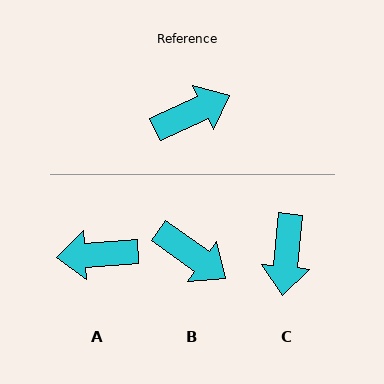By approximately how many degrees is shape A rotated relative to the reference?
Approximately 159 degrees counter-clockwise.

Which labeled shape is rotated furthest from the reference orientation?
A, about 159 degrees away.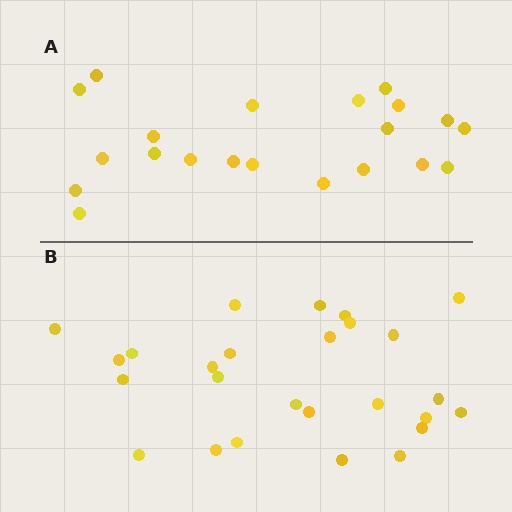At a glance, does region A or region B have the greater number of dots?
Region B (the bottom region) has more dots.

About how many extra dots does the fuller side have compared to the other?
Region B has about 5 more dots than region A.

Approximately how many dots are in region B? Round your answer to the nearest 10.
About 30 dots. (The exact count is 26, which rounds to 30.)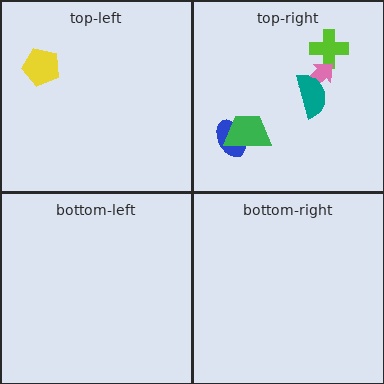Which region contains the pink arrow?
The top-right region.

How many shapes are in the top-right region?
5.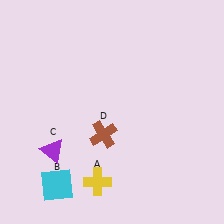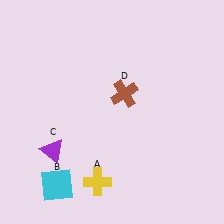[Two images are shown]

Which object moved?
The brown cross (D) moved up.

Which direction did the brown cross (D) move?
The brown cross (D) moved up.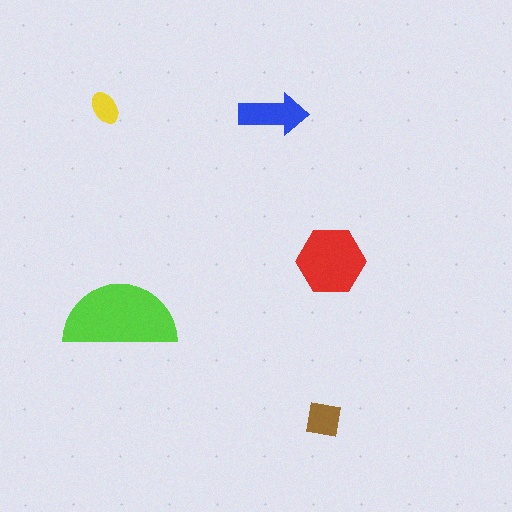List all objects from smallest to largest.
The yellow ellipse, the brown square, the blue arrow, the red hexagon, the lime semicircle.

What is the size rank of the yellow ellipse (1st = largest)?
5th.